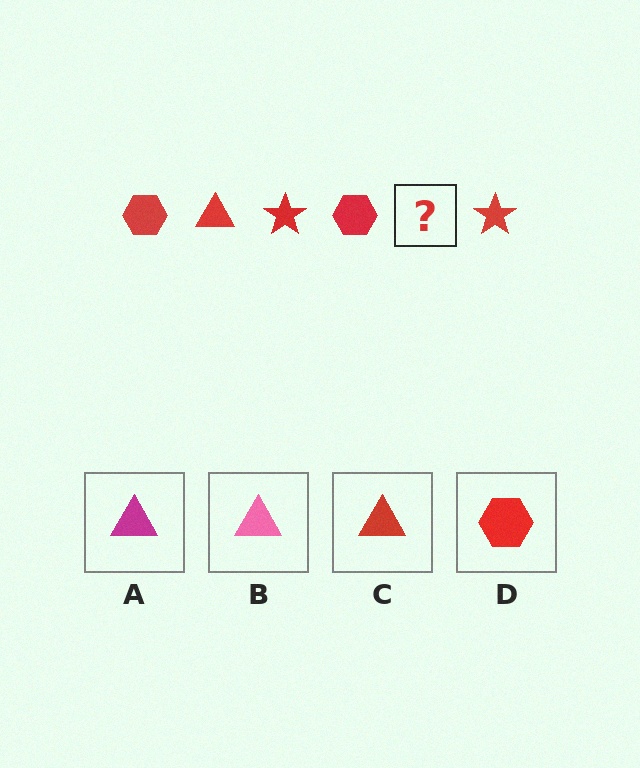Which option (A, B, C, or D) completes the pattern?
C.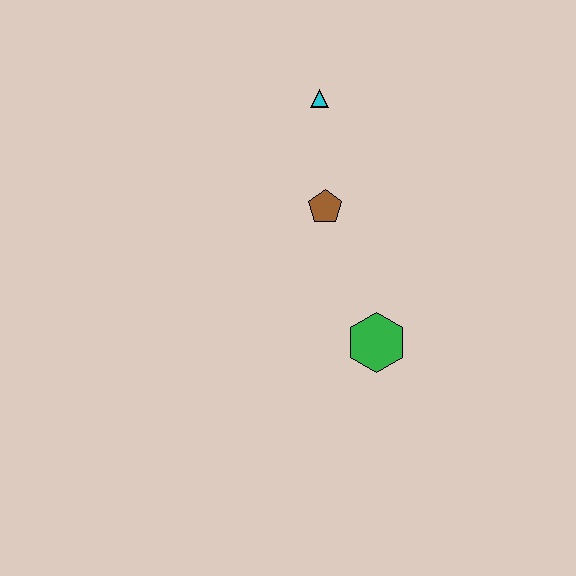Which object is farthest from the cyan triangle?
The green hexagon is farthest from the cyan triangle.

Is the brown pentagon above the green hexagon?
Yes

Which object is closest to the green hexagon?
The brown pentagon is closest to the green hexagon.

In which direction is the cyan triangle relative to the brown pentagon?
The cyan triangle is above the brown pentagon.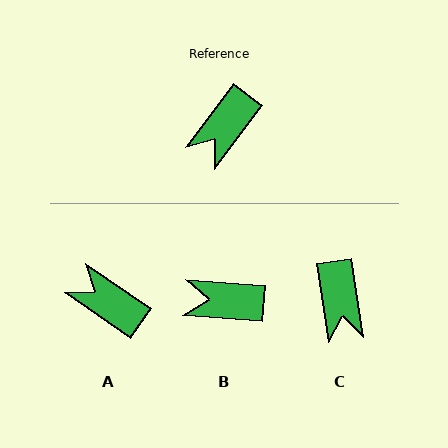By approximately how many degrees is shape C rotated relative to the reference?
Approximately 45 degrees counter-clockwise.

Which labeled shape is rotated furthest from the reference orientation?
A, about 88 degrees away.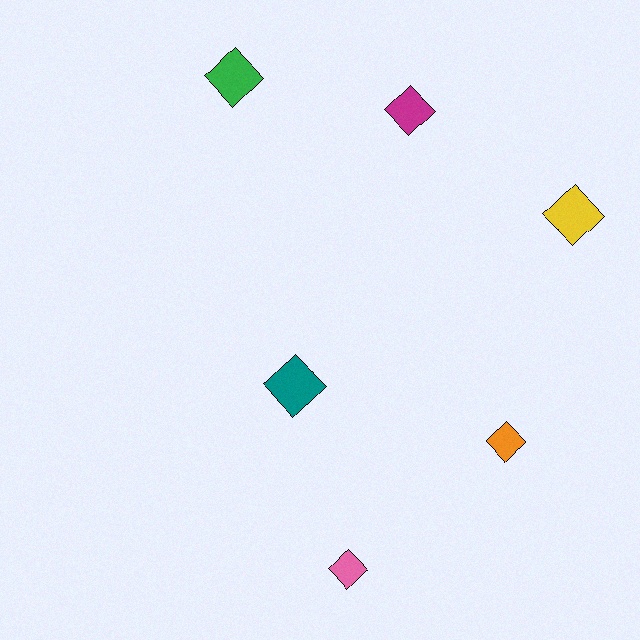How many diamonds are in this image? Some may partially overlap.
There are 6 diamonds.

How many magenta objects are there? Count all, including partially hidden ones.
There is 1 magenta object.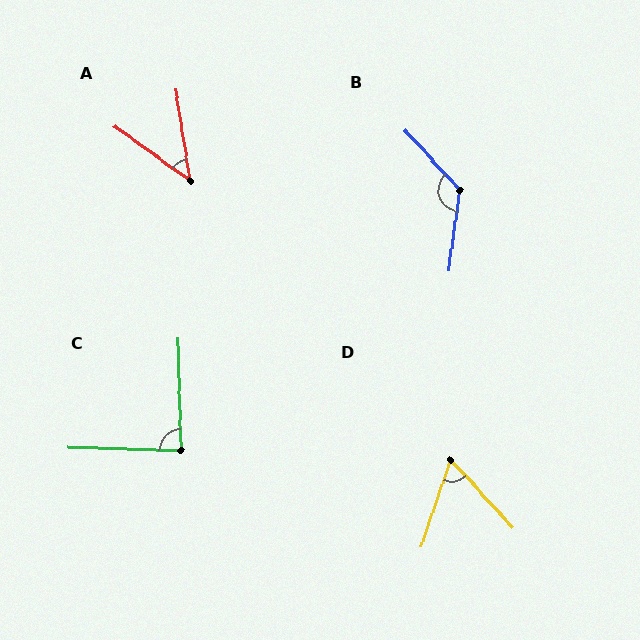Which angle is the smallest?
A, at approximately 45 degrees.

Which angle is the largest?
B, at approximately 130 degrees.